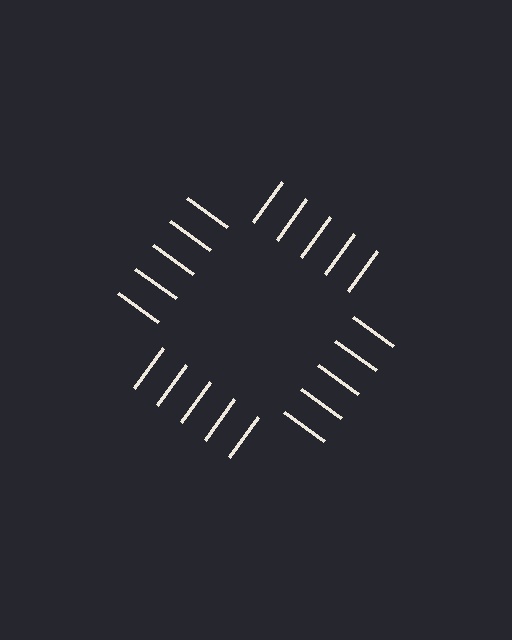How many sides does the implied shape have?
4 sides — the line-ends trace a square.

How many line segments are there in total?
20 — 5 along each of the 4 edges.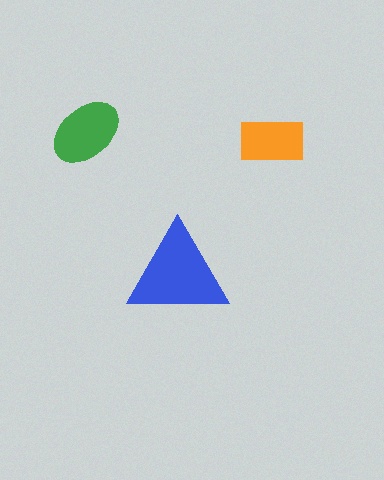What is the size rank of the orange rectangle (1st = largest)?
3rd.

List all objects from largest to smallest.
The blue triangle, the green ellipse, the orange rectangle.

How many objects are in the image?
There are 3 objects in the image.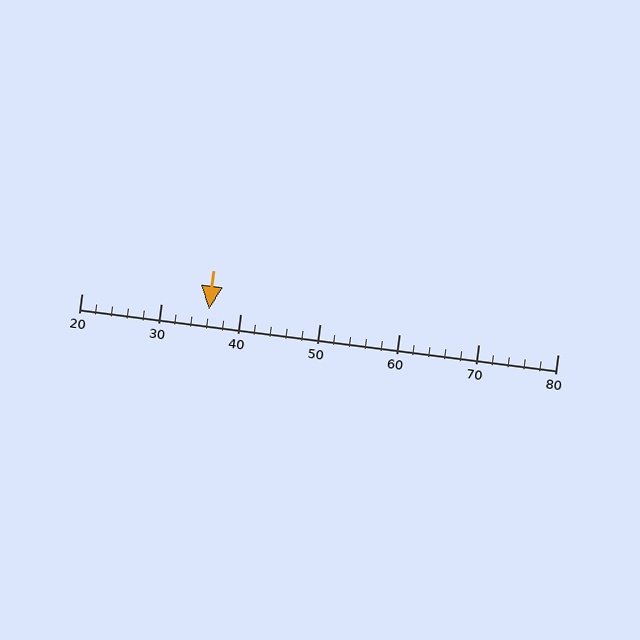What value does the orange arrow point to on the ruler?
The orange arrow points to approximately 36.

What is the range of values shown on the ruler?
The ruler shows values from 20 to 80.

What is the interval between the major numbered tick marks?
The major tick marks are spaced 10 units apart.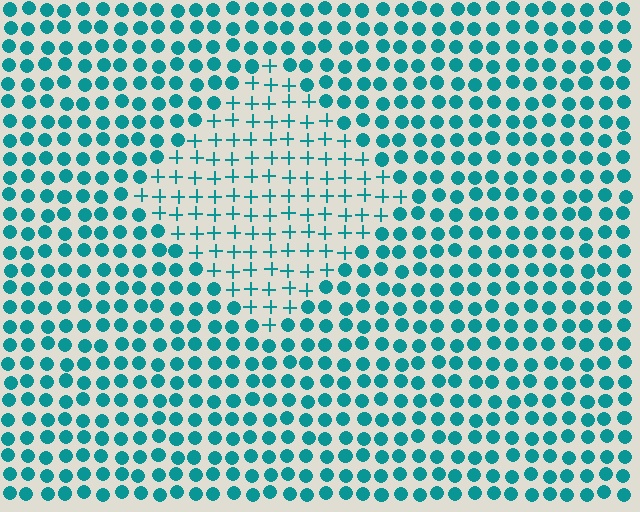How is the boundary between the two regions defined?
The boundary is defined by a change in element shape: plus signs inside vs. circles outside. All elements share the same color and spacing.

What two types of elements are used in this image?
The image uses plus signs inside the diamond region and circles outside it.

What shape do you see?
I see a diamond.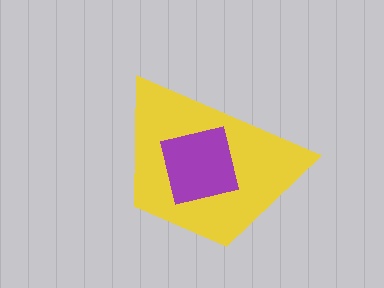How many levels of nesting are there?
2.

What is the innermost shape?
The purple square.